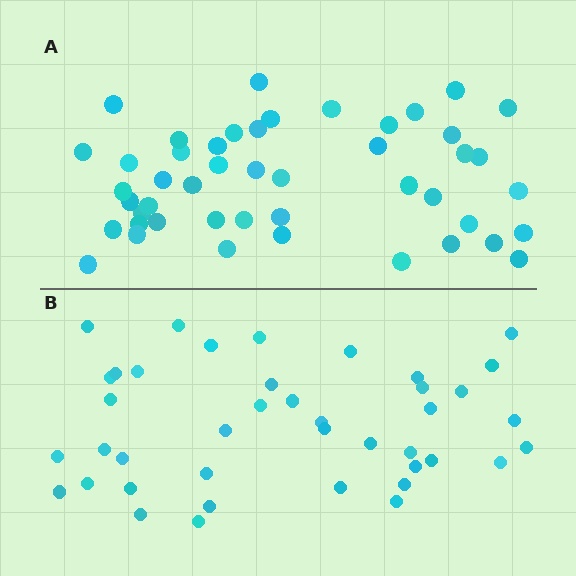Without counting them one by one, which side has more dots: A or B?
Region A (the top region) has more dots.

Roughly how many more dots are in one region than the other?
Region A has about 6 more dots than region B.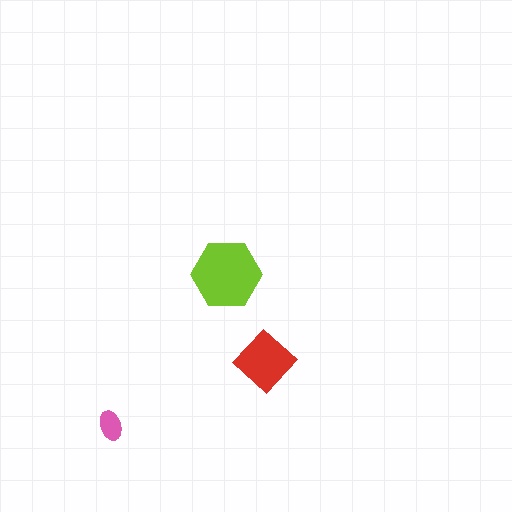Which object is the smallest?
The pink ellipse.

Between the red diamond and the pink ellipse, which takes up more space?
The red diamond.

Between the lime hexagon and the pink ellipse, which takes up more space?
The lime hexagon.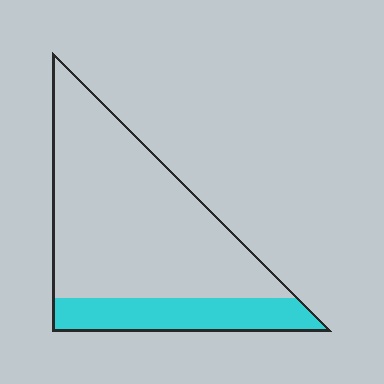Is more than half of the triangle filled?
No.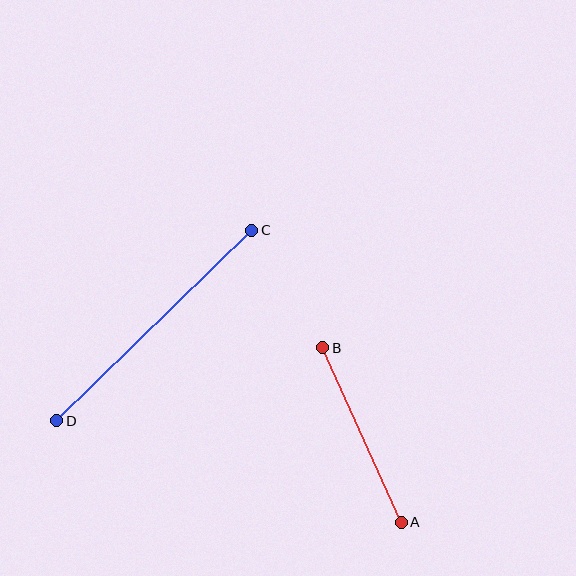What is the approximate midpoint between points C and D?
The midpoint is at approximately (154, 326) pixels.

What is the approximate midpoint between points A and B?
The midpoint is at approximately (362, 435) pixels.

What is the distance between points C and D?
The distance is approximately 273 pixels.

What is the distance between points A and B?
The distance is approximately 191 pixels.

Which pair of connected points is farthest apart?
Points C and D are farthest apart.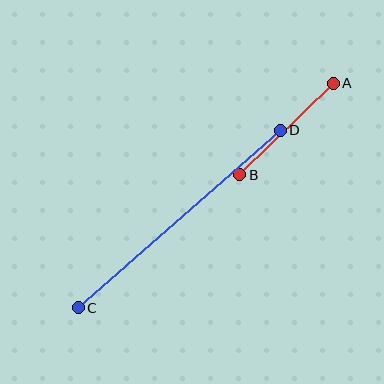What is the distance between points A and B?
The distance is approximately 131 pixels.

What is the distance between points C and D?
The distance is approximately 269 pixels.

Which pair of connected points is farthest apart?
Points C and D are farthest apart.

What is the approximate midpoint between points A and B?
The midpoint is at approximately (287, 129) pixels.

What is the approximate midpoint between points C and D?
The midpoint is at approximately (179, 219) pixels.